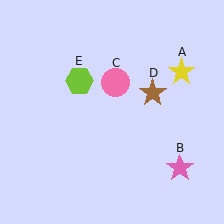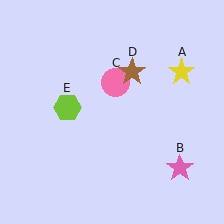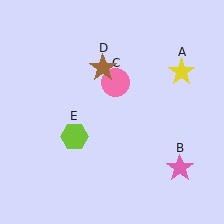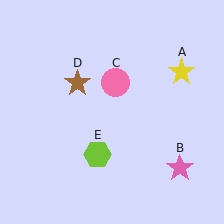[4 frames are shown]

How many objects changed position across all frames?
2 objects changed position: brown star (object D), lime hexagon (object E).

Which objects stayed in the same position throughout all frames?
Yellow star (object A) and pink star (object B) and pink circle (object C) remained stationary.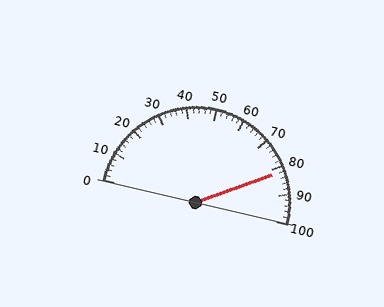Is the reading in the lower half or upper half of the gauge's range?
The reading is in the upper half of the range (0 to 100).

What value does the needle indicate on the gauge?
The needle indicates approximately 82.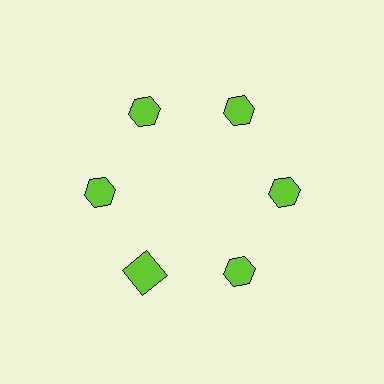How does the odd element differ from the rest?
It has a different shape: square instead of hexagon.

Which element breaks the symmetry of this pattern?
The lime square at roughly the 7 o'clock position breaks the symmetry. All other shapes are lime hexagons.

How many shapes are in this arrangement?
There are 6 shapes arranged in a ring pattern.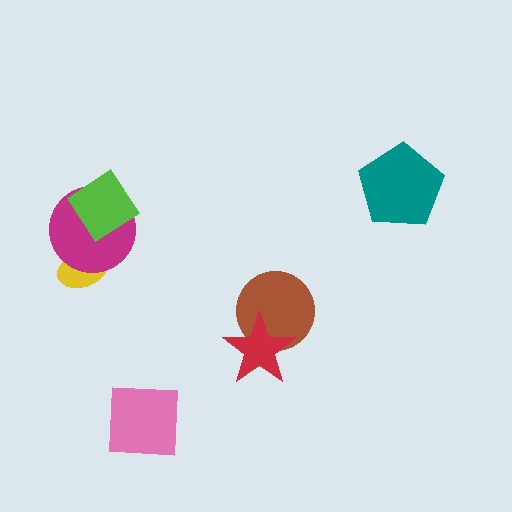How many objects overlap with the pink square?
0 objects overlap with the pink square.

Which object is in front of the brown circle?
The red star is in front of the brown circle.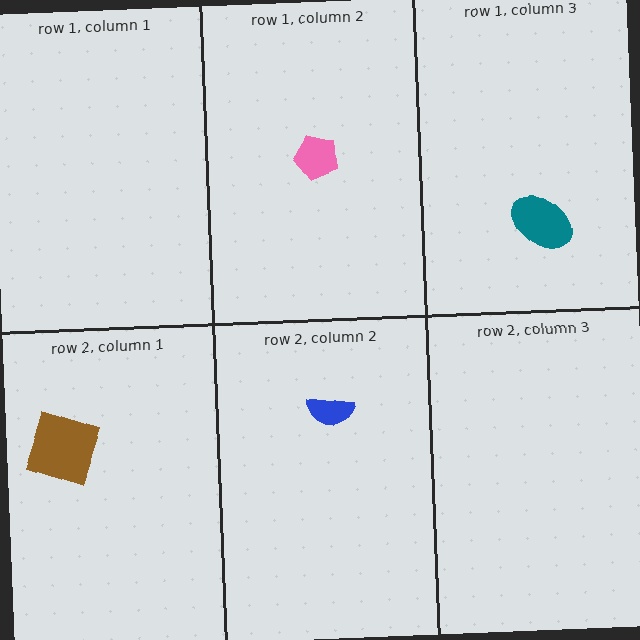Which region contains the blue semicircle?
The row 2, column 2 region.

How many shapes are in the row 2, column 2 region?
1.